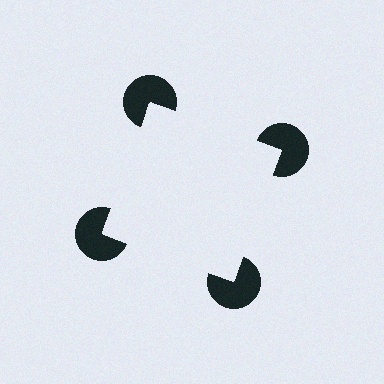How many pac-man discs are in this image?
There are 4 — one at each vertex of the illusory square.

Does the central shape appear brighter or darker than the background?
It typically appears slightly brighter than the background, even though no actual brightness change is drawn.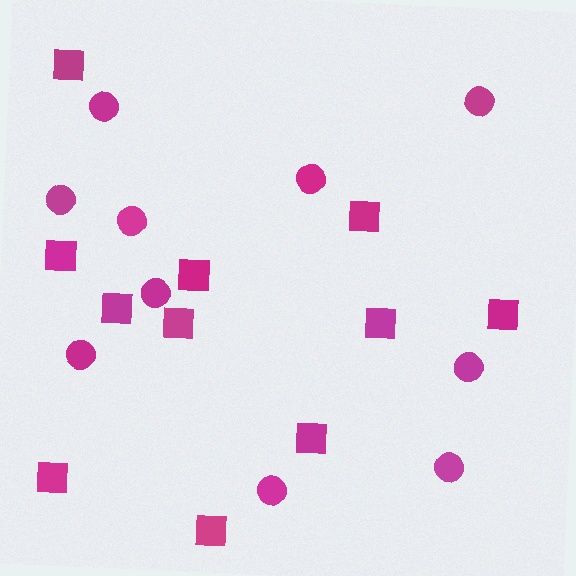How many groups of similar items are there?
There are 2 groups: one group of circles (10) and one group of squares (11).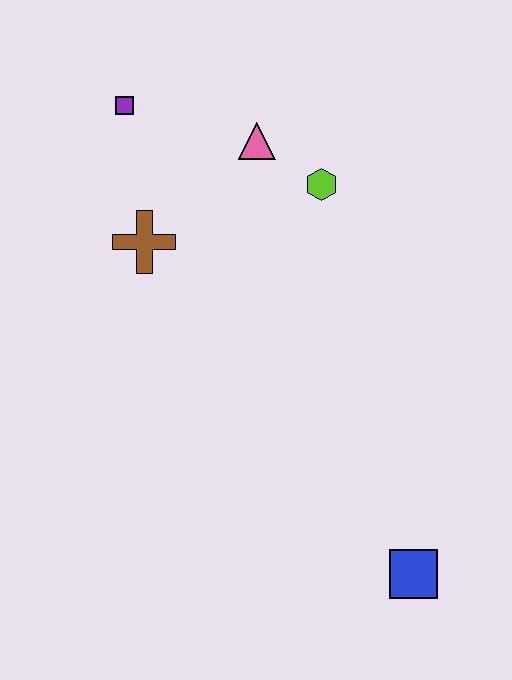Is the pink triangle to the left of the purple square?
No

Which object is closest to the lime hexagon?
The pink triangle is closest to the lime hexagon.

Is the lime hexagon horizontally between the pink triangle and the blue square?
Yes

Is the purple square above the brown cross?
Yes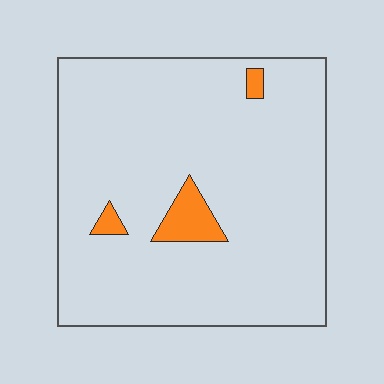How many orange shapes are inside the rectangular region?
3.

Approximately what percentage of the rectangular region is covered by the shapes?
Approximately 5%.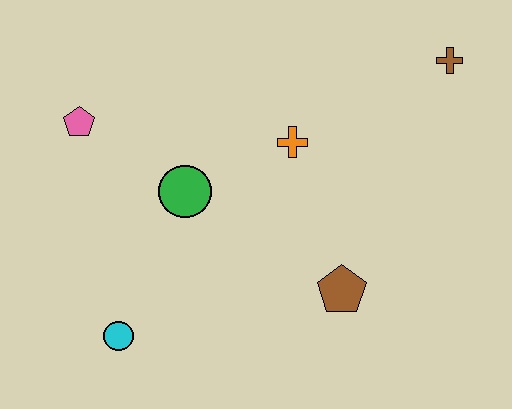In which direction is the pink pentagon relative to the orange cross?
The pink pentagon is to the left of the orange cross.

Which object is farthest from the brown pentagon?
The pink pentagon is farthest from the brown pentagon.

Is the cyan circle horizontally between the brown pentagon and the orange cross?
No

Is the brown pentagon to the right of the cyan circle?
Yes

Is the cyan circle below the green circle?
Yes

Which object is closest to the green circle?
The orange cross is closest to the green circle.